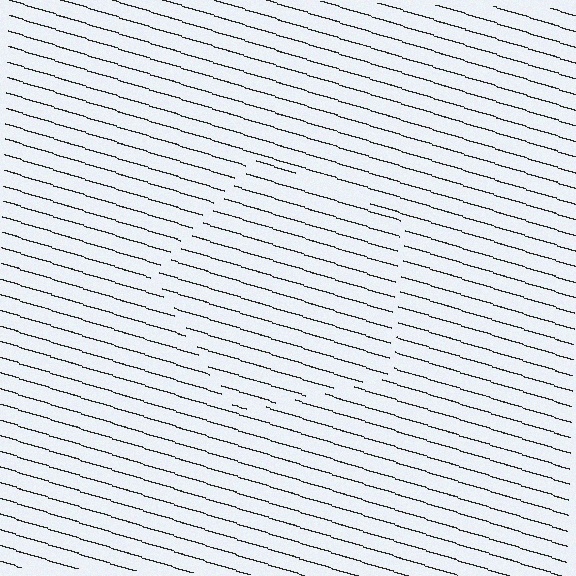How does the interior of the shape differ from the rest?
The interior of the shape contains the same grating, shifted by half a period — the contour is defined by the phase discontinuity where line-ends from the inner and outer gratings abut.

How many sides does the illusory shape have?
5 sides — the line-ends trace a pentagon.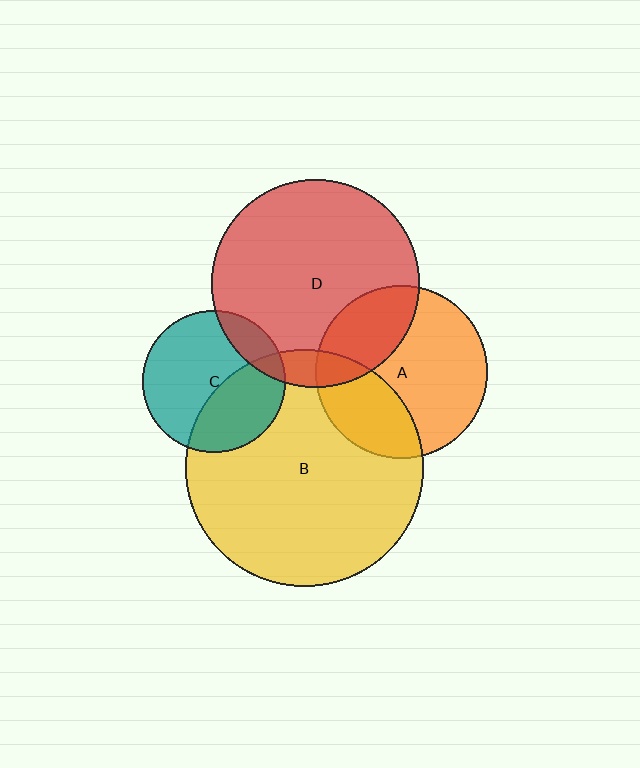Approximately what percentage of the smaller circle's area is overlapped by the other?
Approximately 30%.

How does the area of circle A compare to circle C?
Approximately 1.5 times.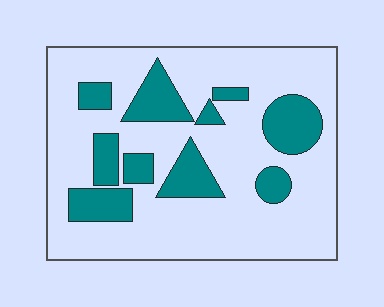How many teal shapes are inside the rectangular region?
10.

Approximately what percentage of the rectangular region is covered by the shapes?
Approximately 25%.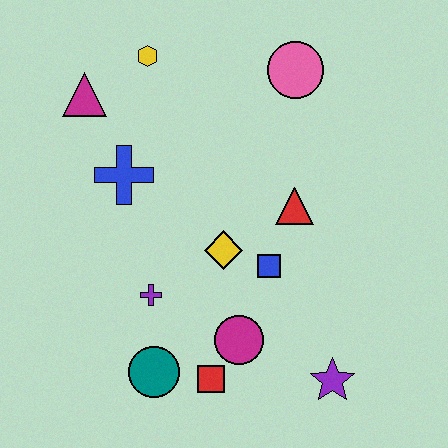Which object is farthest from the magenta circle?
The yellow hexagon is farthest from the magenta circle.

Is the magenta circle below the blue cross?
Yes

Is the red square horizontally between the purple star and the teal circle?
Yes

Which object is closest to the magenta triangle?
The yellow hexagon is closest to the magenta triangle.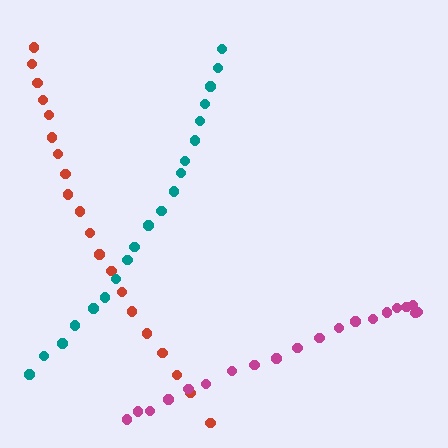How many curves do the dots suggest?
There are 3 distinct paths.